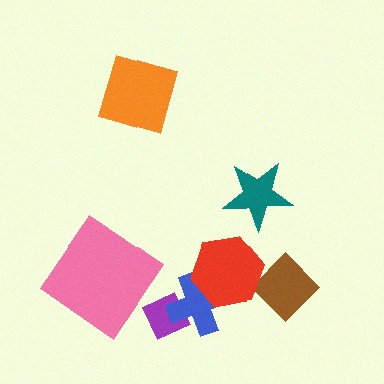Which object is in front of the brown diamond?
The red hexagon is in front of the brown diamond.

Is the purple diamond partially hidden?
Yes, it is partially covered by another shape.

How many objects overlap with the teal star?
0 objects overlap with the teal star.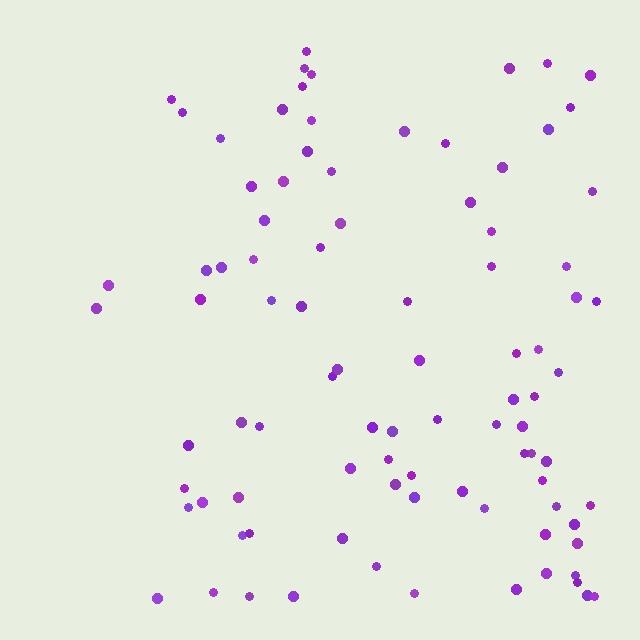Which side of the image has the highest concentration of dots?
The right.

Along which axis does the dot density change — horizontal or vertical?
Horizontal.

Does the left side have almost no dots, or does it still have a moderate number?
Still a moderate number, just noticeably fewer than the right.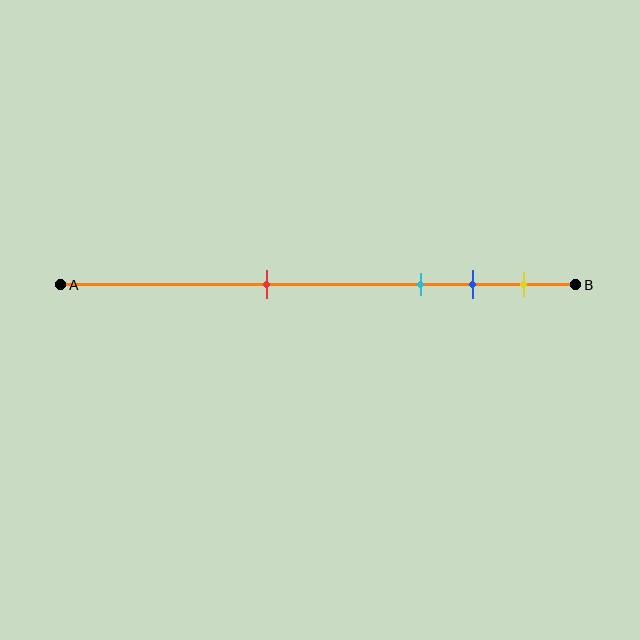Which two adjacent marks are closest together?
The blue and yellow marks are the closest adjacent pair.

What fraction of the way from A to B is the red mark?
The red mark is approximately 40% (0.4) of the way from A to B.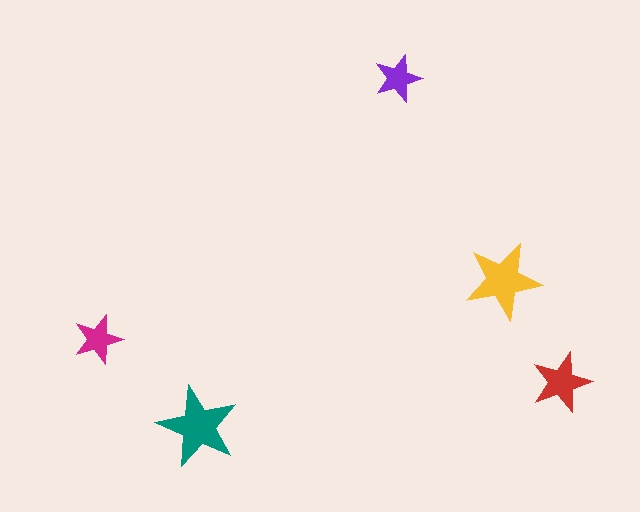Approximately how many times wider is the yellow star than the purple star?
About 1.5 times wider.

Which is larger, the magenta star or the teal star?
The teal one.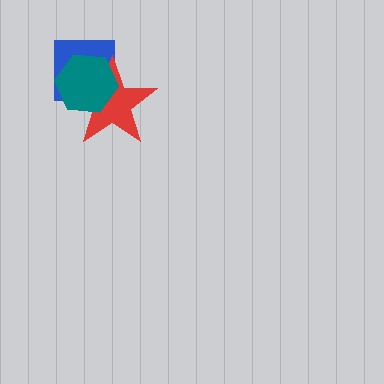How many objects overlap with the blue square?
2 objects overlap with the blue square.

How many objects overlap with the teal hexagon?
2 objects overlap with the teal hexagon.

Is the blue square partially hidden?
Yes, it is partially covered by another shape.